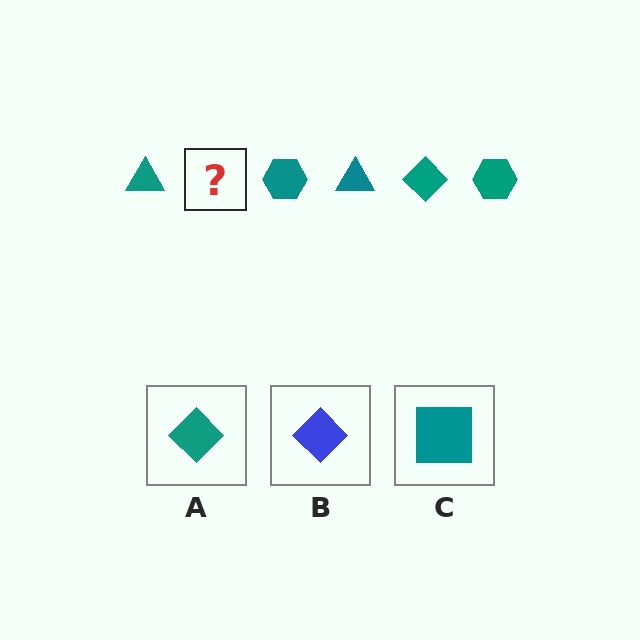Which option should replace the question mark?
Option A.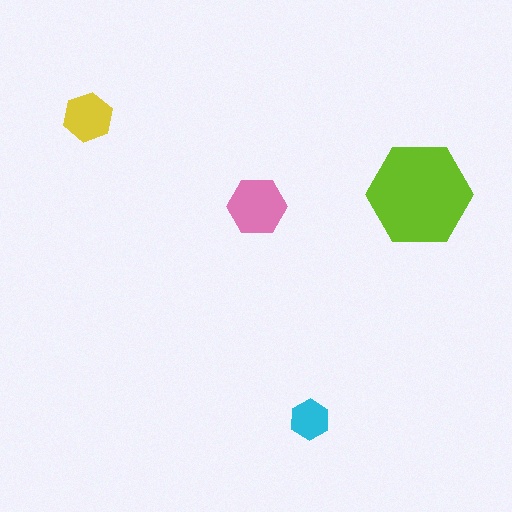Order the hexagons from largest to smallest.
the lime one, the pink one, the yellow one, the cyan one.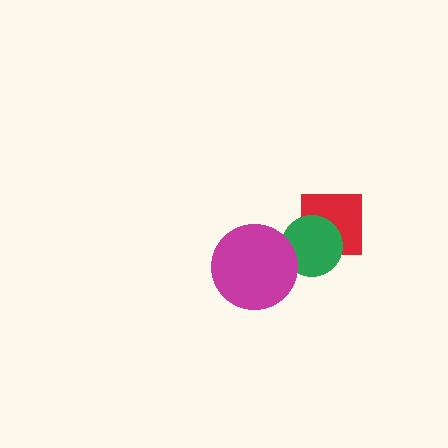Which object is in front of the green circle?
The magenta circle is in front of the green circle.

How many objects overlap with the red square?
1 object overlaps with the red square.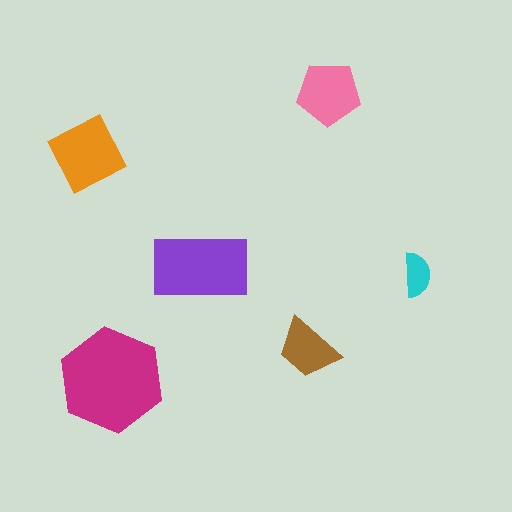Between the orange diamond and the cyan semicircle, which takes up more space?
The orange diamond.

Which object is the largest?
The magenta hexagon.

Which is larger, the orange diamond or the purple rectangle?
The purple rectangle.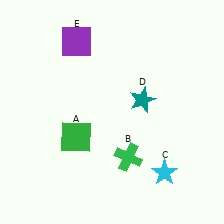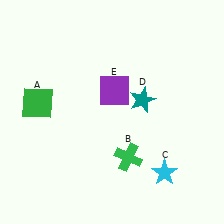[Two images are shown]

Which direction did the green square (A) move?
The green square (A) moved left.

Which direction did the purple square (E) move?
The purple square (E) moved down.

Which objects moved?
The objects that moved are: the green square (A), the purple square (E).